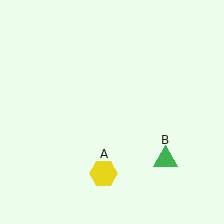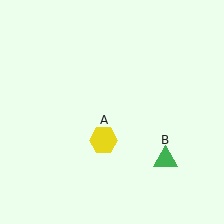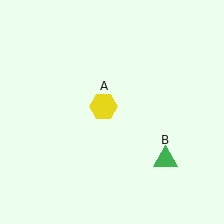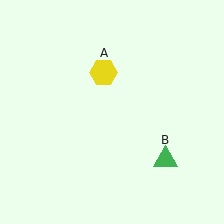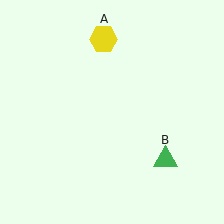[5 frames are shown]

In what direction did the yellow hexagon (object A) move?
The yellow hexagon (object A) moved up.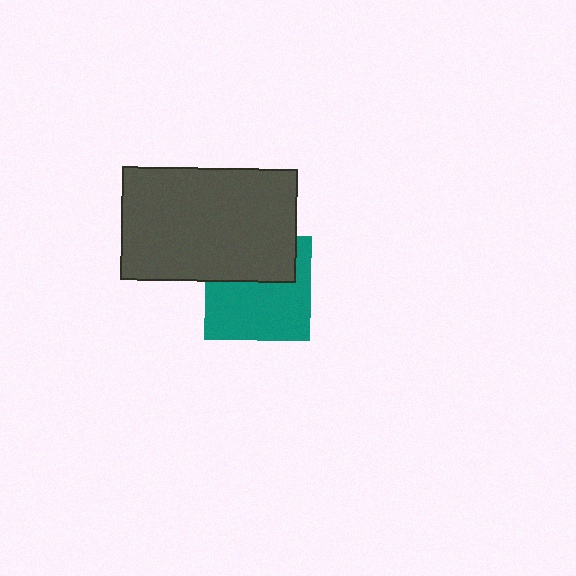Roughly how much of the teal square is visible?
About half of it is visible (roughly 62%).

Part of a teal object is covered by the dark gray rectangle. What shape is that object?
It is a square.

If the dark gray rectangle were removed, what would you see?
You would see the complete teal square.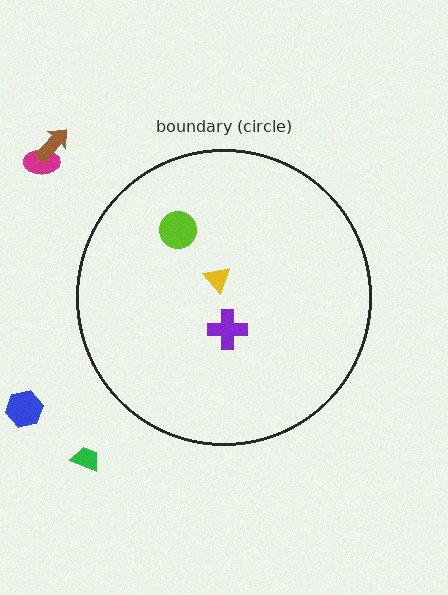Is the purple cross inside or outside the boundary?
Inside.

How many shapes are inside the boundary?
3 inside, 4 outside.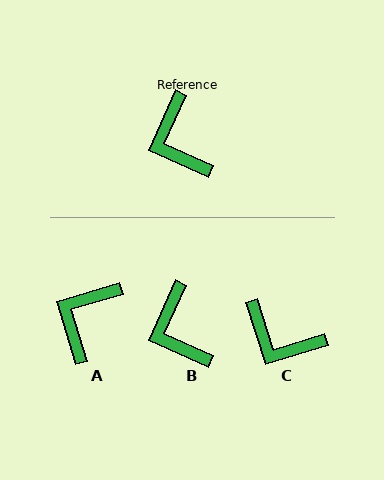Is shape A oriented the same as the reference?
No, it is off by about 49 degrees.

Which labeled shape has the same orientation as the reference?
B.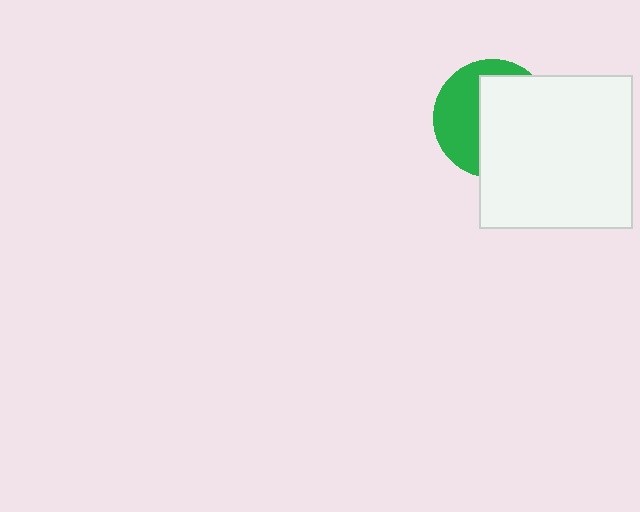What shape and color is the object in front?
The object in front is a white square.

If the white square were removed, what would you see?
You would see the complete green circle.